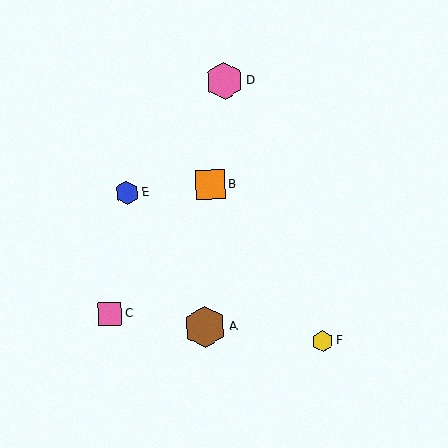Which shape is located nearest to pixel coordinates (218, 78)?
The pink hexagon (labeled D) at (224, 81) is nearest to that location.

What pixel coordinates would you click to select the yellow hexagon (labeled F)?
Click at (322, 341) to select the yellow hexagon F.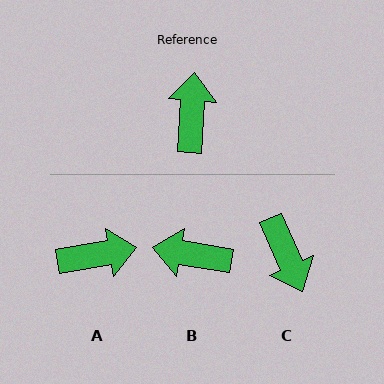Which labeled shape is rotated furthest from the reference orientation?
C, about 152 degrees away.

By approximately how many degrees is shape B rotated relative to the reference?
Approximately 85 degrees counter-clockwise.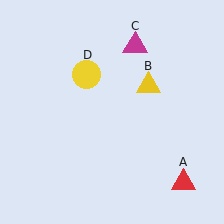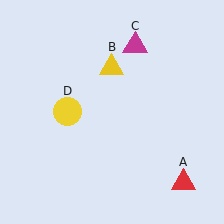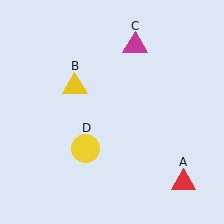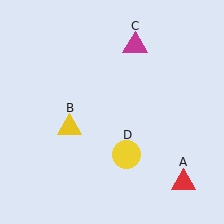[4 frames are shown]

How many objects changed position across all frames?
2 objects changed position: yellow triangle (object B), yellow circle (object D).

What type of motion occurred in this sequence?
The yellow triangle (object B), yellow circle (object D) rotated counterclockwise around the center of the scene.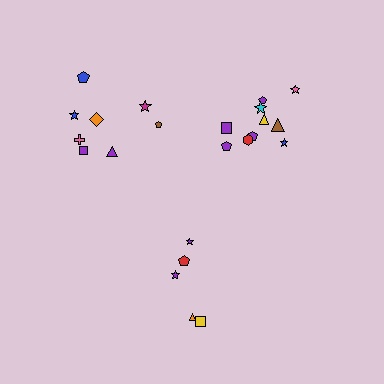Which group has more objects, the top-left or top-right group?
The top-right group.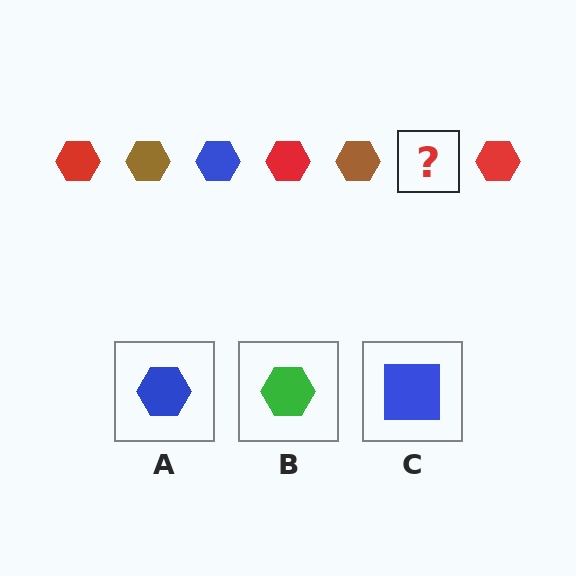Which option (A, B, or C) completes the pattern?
A.